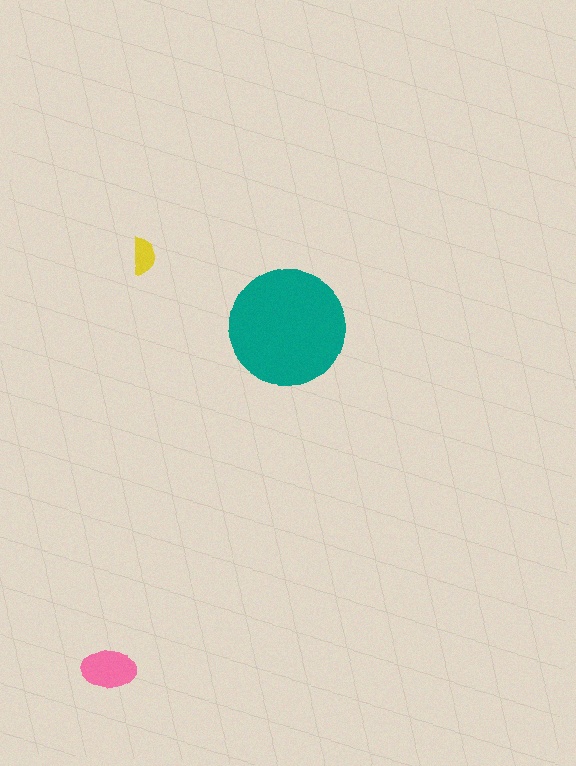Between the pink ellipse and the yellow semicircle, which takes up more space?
The pink ellipse.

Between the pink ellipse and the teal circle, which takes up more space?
The teal circle.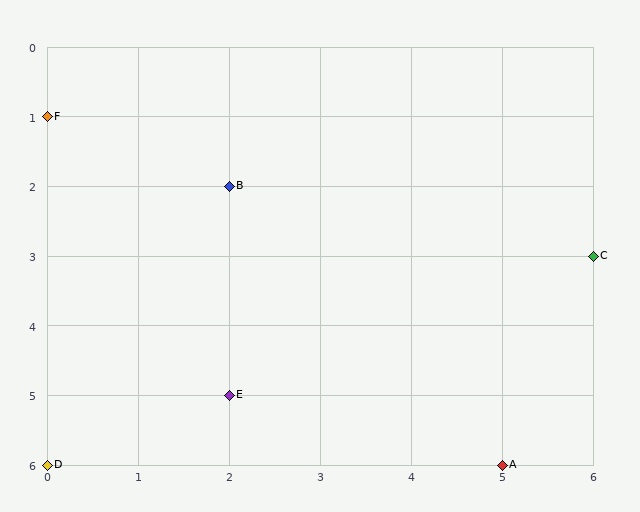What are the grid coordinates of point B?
Point B is at grid coordinates (2, 2).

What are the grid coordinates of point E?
Point E is at grid coordinates (2, 5).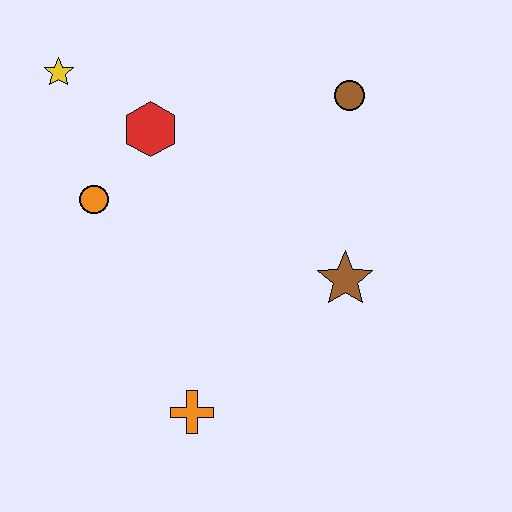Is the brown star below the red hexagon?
Yes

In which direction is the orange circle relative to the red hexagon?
The orange circle is below the red hexagon.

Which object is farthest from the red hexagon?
The orange cross is farthest from the red hexagon.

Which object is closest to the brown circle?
The brown star is closest to the brown circle.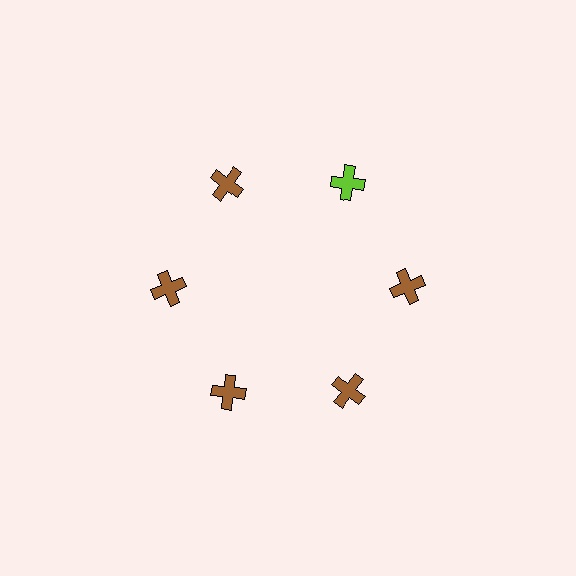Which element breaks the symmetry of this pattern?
The lime cross at roughly the 1 o'clock position breaks the symmetry. All other shapes are brown crosses.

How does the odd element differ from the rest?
It has a different color: lime instead of brown.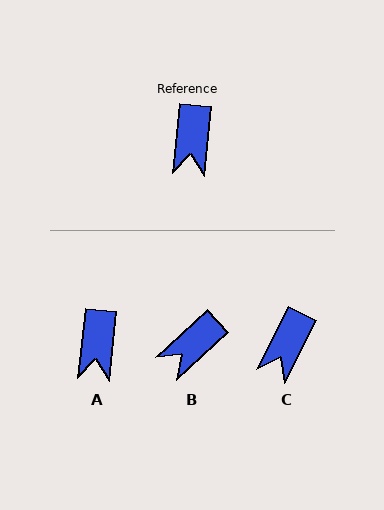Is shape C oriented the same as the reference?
No, it is off by about 21 degrees.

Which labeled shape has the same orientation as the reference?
A.